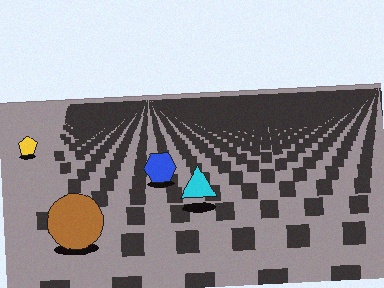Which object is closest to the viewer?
The brown circle is closest. The texture marks near it are larger and more spread out.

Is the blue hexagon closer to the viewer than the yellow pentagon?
Yes. The blue hexagon is closer — you can tell from the texture gradient: the ground texture is coarser near it.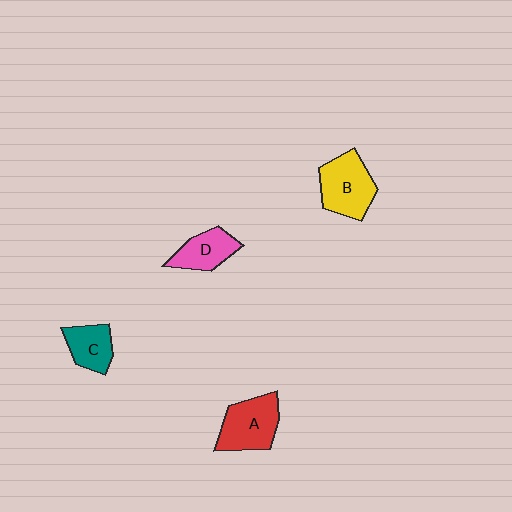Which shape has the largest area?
Shape B (yellow).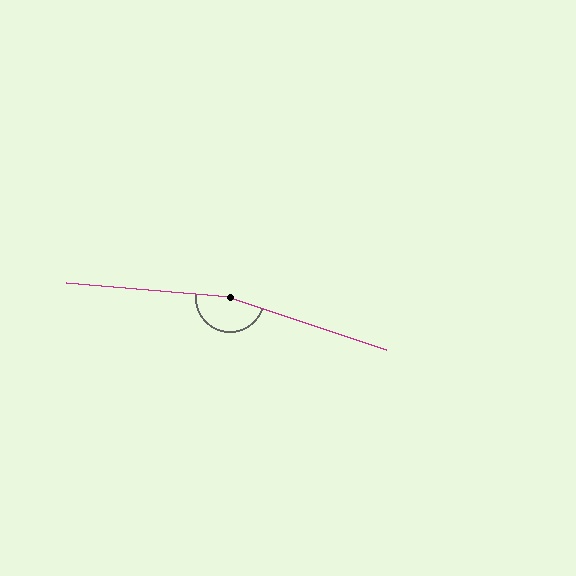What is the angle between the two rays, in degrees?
Approximately 167 degrees.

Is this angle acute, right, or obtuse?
It is obtuse.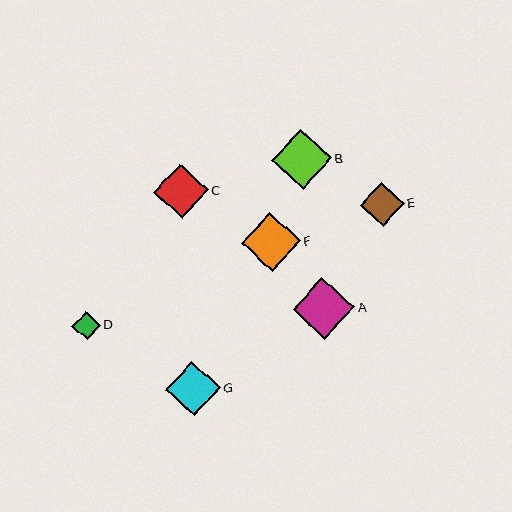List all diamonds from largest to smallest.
From largest to smallest: A, B, F, G, C, E, D.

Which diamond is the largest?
Diamond A is the largest with a size of approximately 61 pixels.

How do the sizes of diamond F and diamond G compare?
Diamond F and diamond G are approximately the same size.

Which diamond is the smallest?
Diamond D is the smallest with a size of approximately 28 pixels.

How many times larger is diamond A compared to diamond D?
Diamond A is approximately 2.2 times the size of diamond D.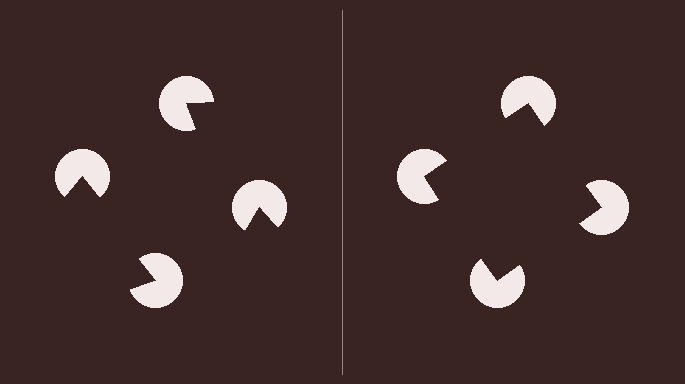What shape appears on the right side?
An illusory square.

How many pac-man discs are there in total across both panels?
8 — 4 on each side.